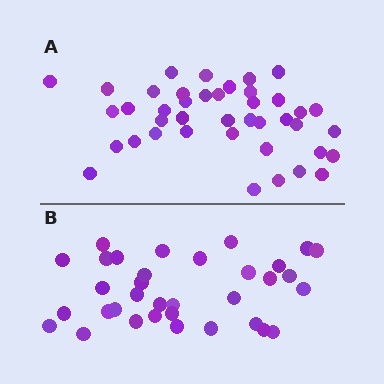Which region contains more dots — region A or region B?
Region A (the top region) has more dots.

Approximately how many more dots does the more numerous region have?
Region A has roughly 8 or so more dots than region B.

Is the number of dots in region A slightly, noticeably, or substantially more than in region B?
Region A has only slightly more — the two regions are fairly close. The ratio is roughly 1.2 to 1.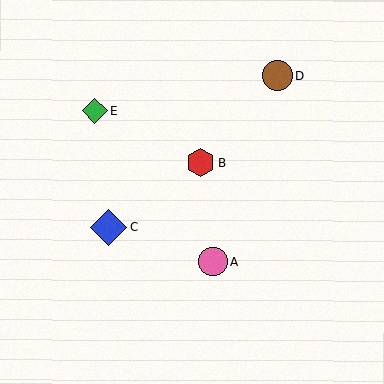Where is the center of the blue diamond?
The center of the blue diamond is at (109, 227).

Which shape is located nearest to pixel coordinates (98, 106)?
The green diamond (labeled E) at (95, 110) is nearest to that location.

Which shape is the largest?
The blue diamond (labeled C) is the largest.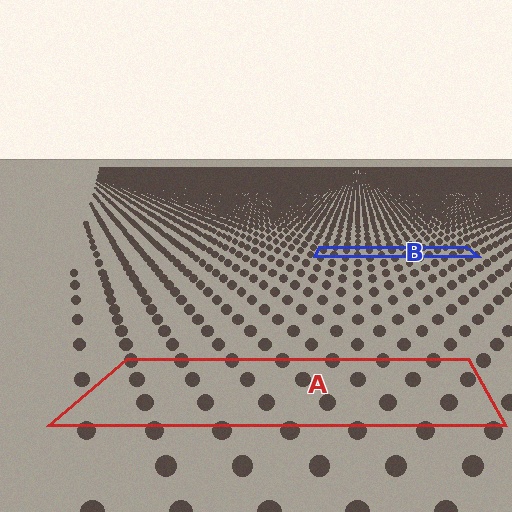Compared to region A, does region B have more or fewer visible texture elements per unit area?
Region B has more texture elements per unit area — they are packed more densely because it is farther away.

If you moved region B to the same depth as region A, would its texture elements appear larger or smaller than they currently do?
They would appear larger. At a closer depth, the same texture elements are projected at a bigger on-screen size.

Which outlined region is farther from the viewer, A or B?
Region B is farther from the viewer — the texture elements inside it appear smaller and more densely packed.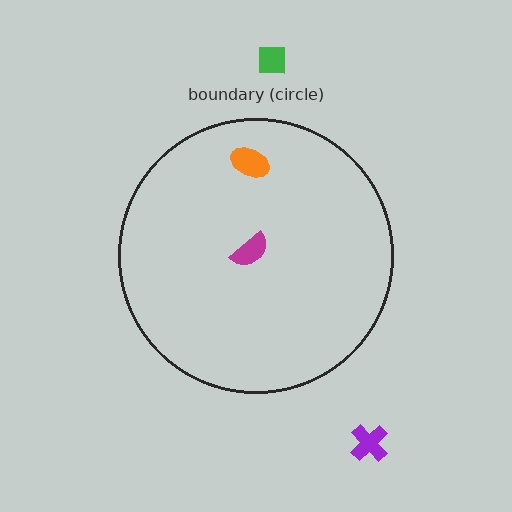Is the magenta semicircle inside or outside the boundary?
Inside.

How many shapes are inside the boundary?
2 inside, 2 outside.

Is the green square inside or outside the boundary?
Outside.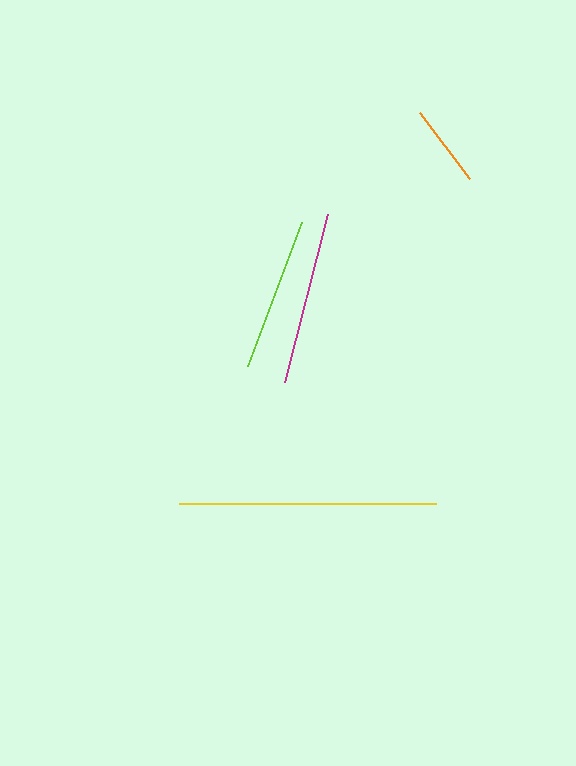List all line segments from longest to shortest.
From longest to shortest: yellow, magenta, lime, orange.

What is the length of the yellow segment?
The yellow segment is approximately 257 pixels long.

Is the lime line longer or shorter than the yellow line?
The yellow line is longer than the lime line.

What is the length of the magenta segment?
The magenta segment is approximately 173 pixels long.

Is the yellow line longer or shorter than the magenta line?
The yellow line is longer than the magenta line.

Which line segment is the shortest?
The orange line is the shortest at approximately 83 pixels.